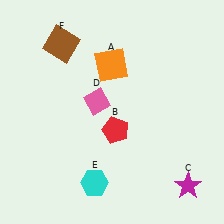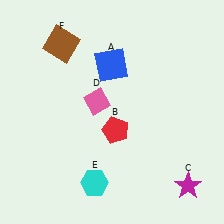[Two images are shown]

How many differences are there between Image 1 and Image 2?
There is 1 difference between the two images.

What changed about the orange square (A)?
In Image 1, A is orange. In Image 2, it changed to blue.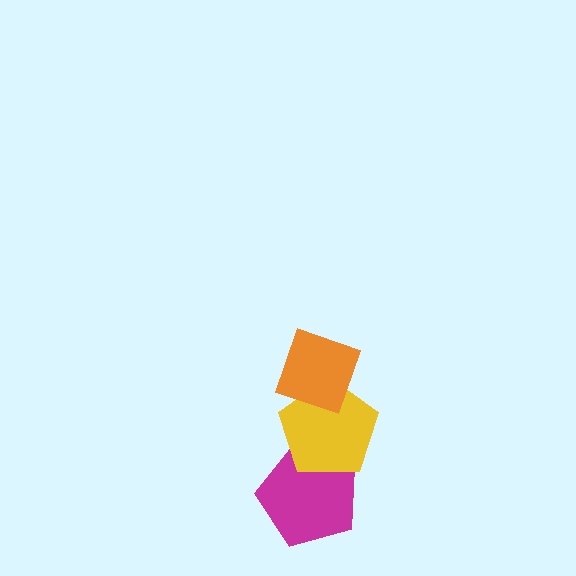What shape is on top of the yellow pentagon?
The orange diamond is on top of the yellow pentagon.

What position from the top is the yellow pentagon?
The yellow pentagon is 2nd from the top.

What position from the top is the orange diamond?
The orange diamond is 1st from the top.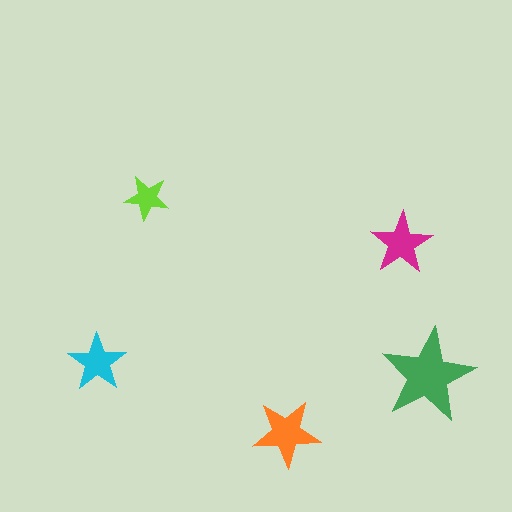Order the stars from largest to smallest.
the green one, the orange one, the magenta one, the cyan one, the lime one.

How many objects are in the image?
There are 5 objects in the image.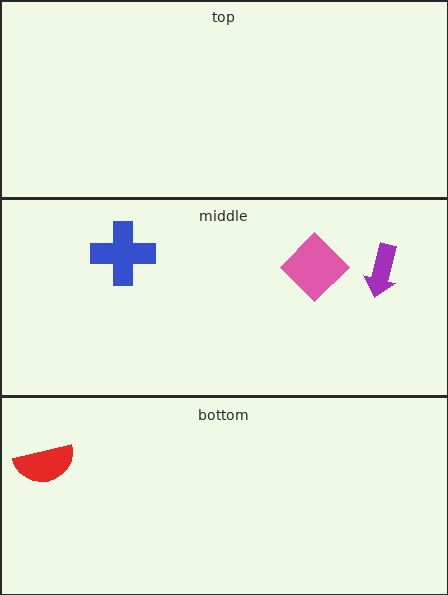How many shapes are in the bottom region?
1.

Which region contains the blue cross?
The middle region.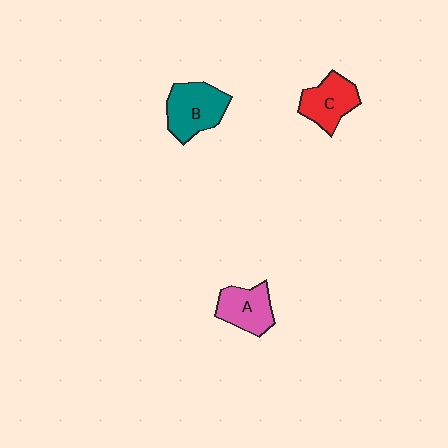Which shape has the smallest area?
Shape A (pink).